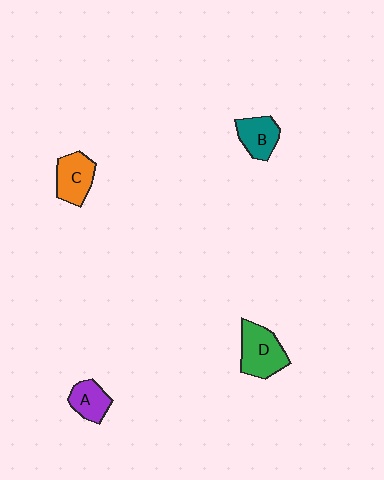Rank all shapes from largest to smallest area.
From largest to smallest: D (green), C (orange), B (teal), A (purple).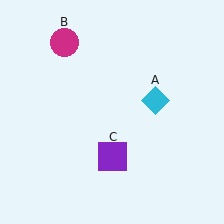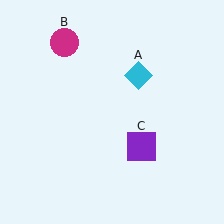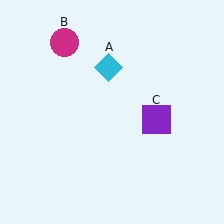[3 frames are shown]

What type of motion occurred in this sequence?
The cyan diamond (object A), purple square (object C) rotated counterclockwise around the center of the scene.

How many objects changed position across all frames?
2 objects changed position: cyan diamond (object A), purple square (object C).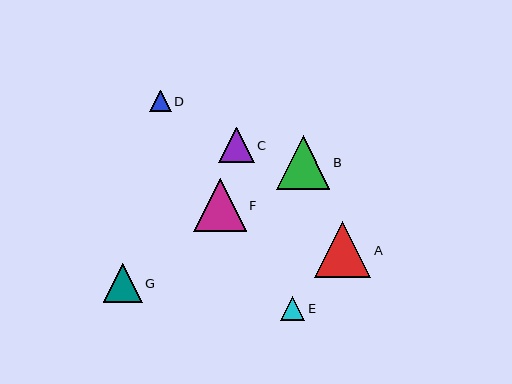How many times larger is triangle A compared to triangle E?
Triangle A is approximately 2.4 times the size of triangle E.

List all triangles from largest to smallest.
From largest to smallest: A, B, F, G, C, E, D.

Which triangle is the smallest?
Triangle D is the smallest with a size of approximately 21 pixels.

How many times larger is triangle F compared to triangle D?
Triangle F is approximately 2.5 times the size of triangle D.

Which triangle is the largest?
Triangle A is the largest with a size of approximately 56 pixels.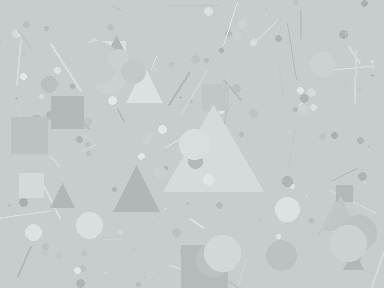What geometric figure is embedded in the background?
A triangle is embedded in the background.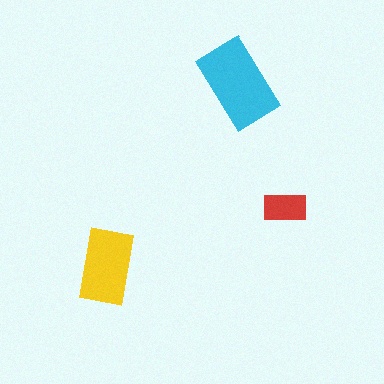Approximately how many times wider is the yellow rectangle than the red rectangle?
About 2 times wider.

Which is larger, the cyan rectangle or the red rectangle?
The cyan one.